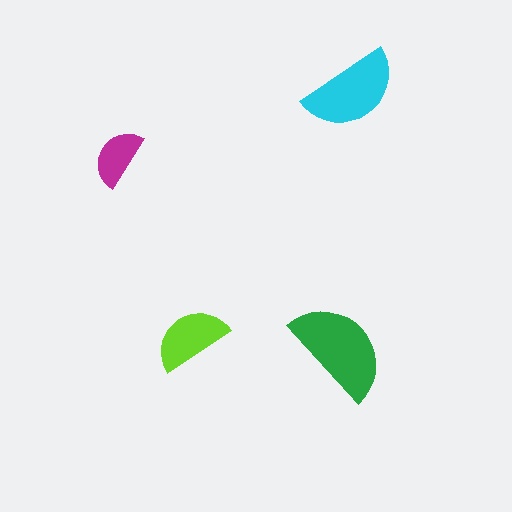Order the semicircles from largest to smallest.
the green one, the cyan one, the lime one, the magenta one.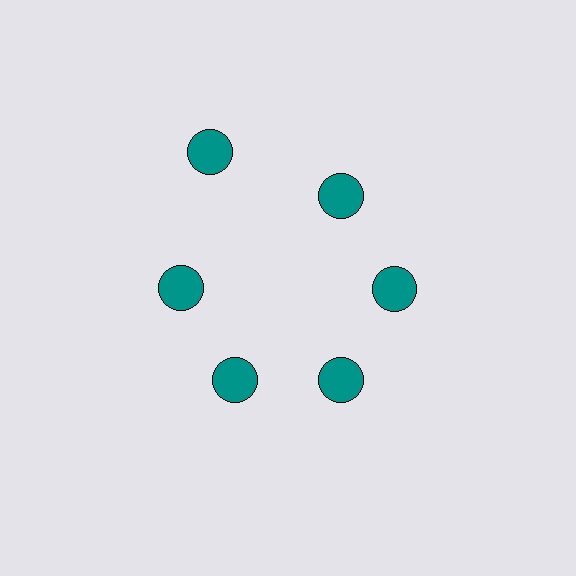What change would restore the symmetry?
The symmetry would be restored by moving it inward, back onto the ring so that all 6 circles sit at equal angles and equal distance from the center.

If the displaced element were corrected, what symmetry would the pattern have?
It would have 6-fold rotational symmetry — the pattern would map onto itself every 60 degrees.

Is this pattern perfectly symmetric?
No. The 6 teal circles are arranged in a ring, but one element near the 11 o'clock position is pushed outward from the center, breaking the 6-fold rotational symmetry.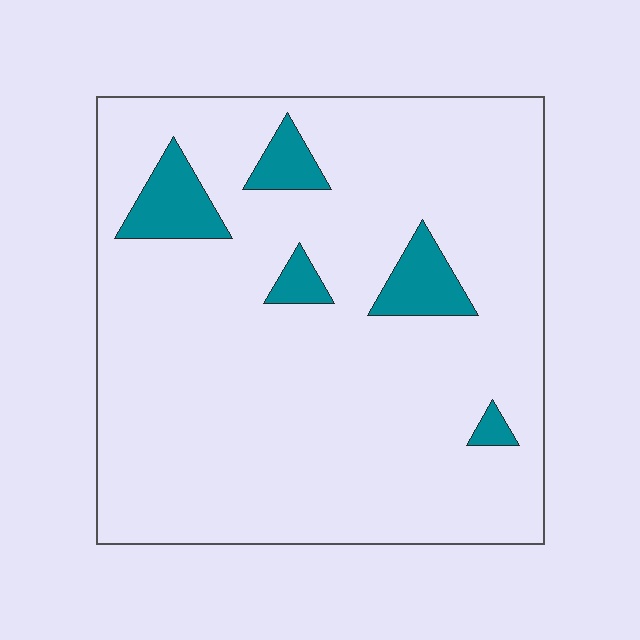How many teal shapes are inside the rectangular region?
5.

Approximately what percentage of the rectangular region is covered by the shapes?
Approximately 10%.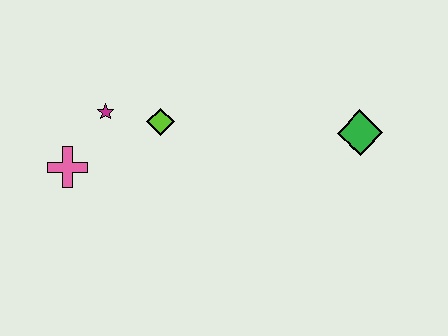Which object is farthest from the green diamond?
The pink cross is farthest from the green diamond.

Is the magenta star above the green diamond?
Yes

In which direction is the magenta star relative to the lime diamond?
The magenta star is to the left of the lime diamond.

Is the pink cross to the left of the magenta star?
Yes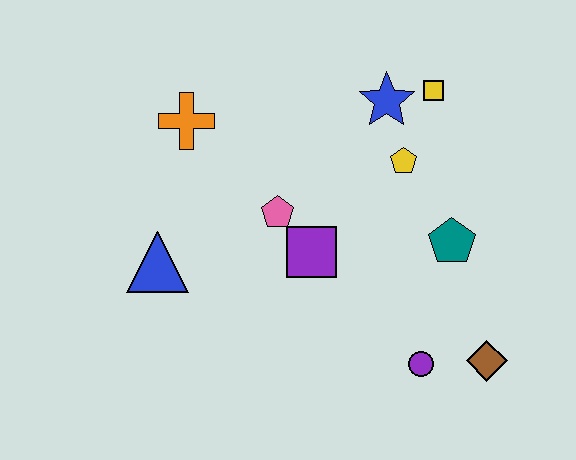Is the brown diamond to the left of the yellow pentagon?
No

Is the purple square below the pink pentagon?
Yes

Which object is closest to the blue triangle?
The pink pentagon is closest to the blue triangle.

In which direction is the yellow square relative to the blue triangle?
The yellow square is to the right of the blue triangle.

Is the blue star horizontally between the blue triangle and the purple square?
No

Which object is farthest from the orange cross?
The brown diamond is farthest from the orange cross.